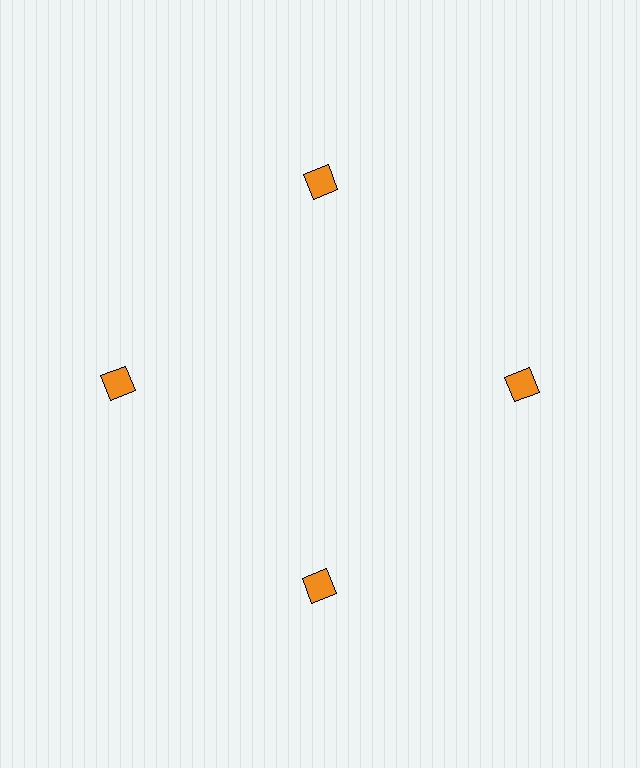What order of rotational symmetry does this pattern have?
This pattern has 4-fold rotational symmetry.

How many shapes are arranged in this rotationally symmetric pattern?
There are 4 shapes, arranged in 4 groups of 1.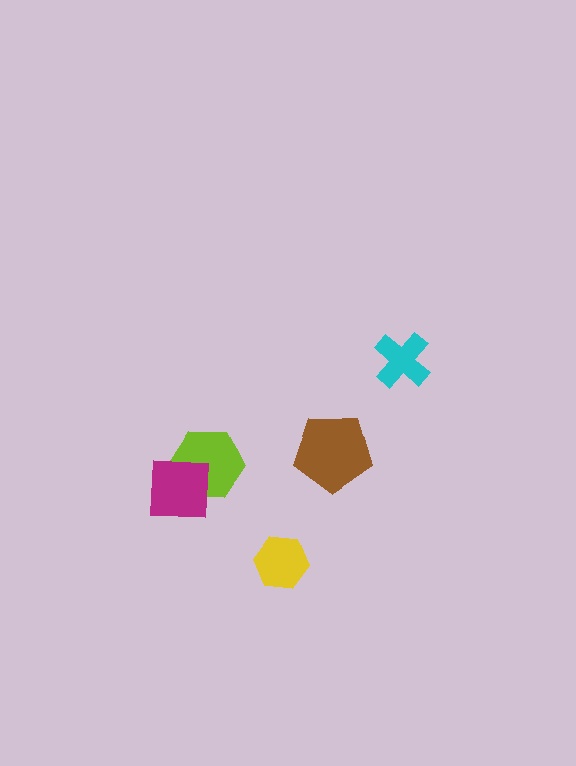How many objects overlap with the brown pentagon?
0 objects overlap with the brown pentagon.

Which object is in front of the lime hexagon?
The magenta square is in front of the lime hexagon.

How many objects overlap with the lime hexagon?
1 object overlaps with the lime hexagon.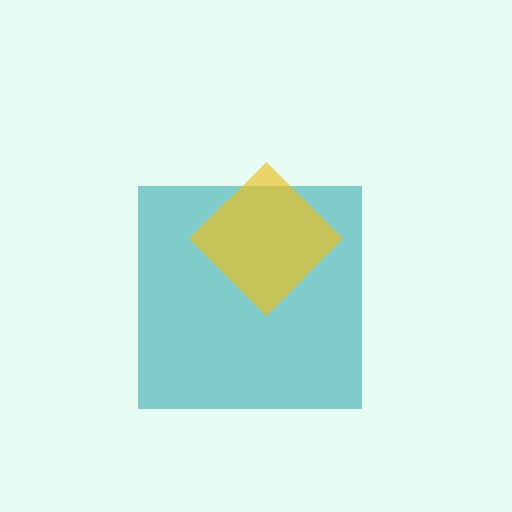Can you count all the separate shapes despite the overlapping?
Yes, there are 2 separate shapes.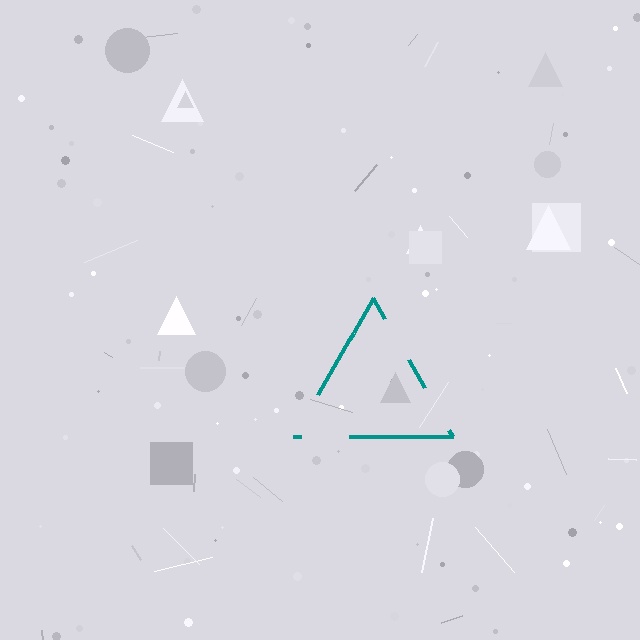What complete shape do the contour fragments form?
The contour fragments form a triangle.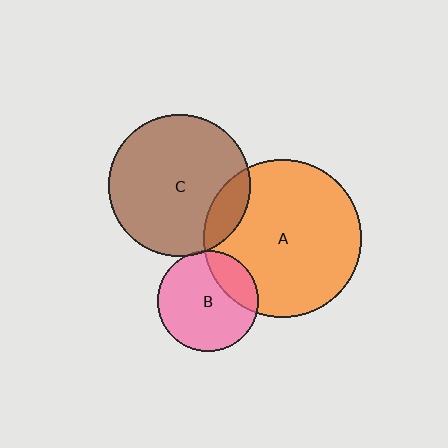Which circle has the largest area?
Circle A (orange).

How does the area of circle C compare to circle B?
Approximately 2.0 times.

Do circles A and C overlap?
Yes.